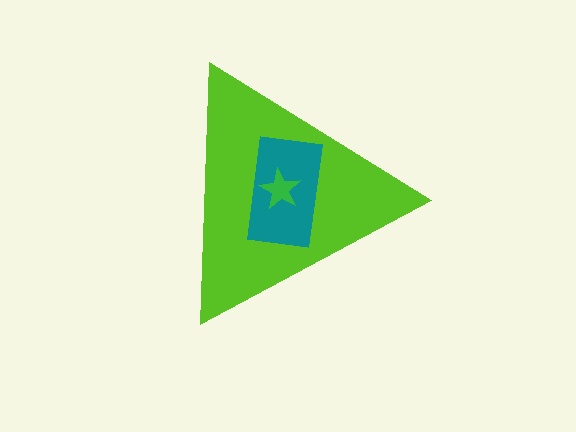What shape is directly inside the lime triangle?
The teal rectangle.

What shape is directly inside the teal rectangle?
The green star.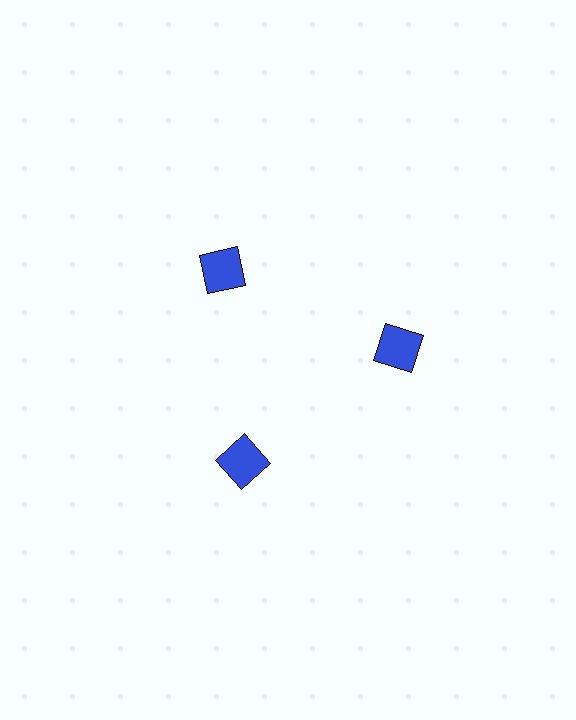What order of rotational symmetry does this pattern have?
This pattern has 3-fold rotational symmetry.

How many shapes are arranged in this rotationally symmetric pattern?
There are 3 shapes, arranged in 3 groups of 1.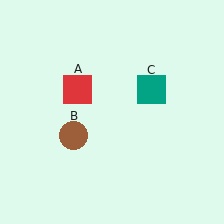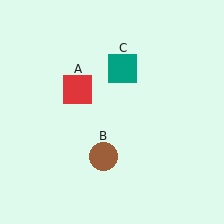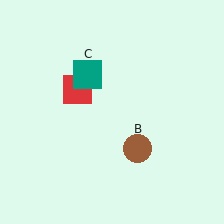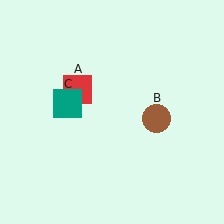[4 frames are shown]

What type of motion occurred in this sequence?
The brown circle (object B), teal square (object C) rotated counterclockwise around the center of the scene.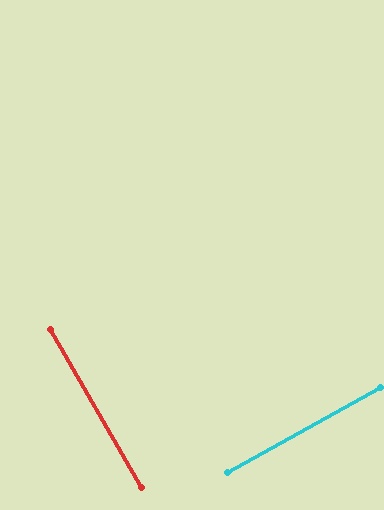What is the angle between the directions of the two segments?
Approximately 89 degrees.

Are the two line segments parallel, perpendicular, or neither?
Perpendicular — they meet at approximately 89°.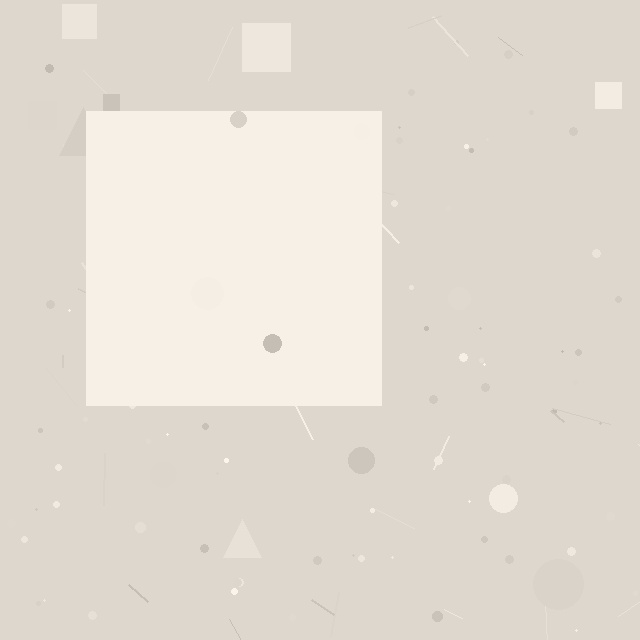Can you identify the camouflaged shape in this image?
The camouflaged shape is a square.